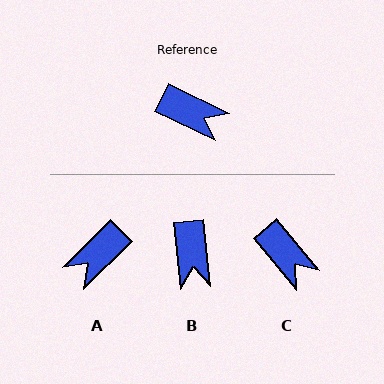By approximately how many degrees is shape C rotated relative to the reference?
Approximately 24 degrees clockwise.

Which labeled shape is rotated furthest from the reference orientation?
A, about 109 degrees away.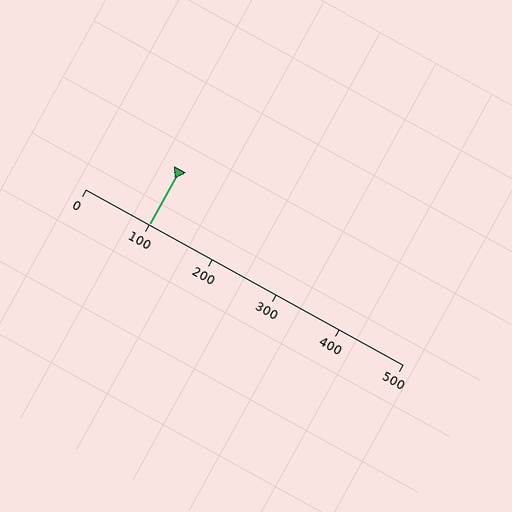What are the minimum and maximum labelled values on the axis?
The axis runs from 0 to 500.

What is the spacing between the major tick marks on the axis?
The major ticks are spaced 100 apart.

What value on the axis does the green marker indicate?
The marker indicates approximately 100.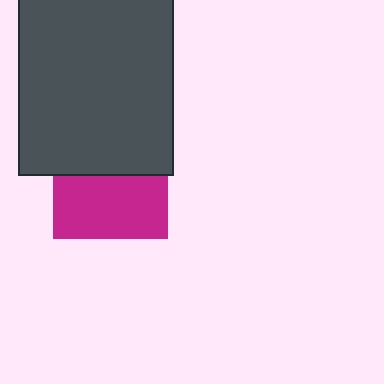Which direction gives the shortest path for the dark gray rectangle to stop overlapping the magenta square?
Moving up gives the shortest separation.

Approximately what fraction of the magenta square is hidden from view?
Roughly 45% of the magenta square is hidden behind the dark gray rectangle.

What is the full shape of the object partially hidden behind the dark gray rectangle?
The partially hidden object is a magenta square.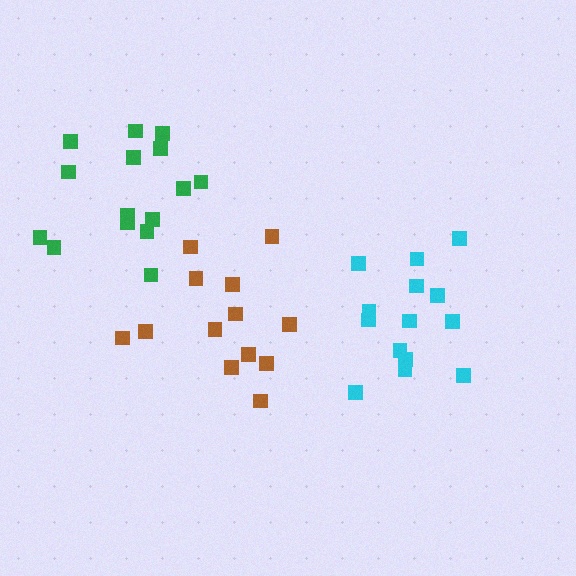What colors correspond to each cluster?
The clusters are colored: cyan, brown, green.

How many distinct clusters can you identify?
There are 3 distinct clusters.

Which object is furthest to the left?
The green cluster is leftmost.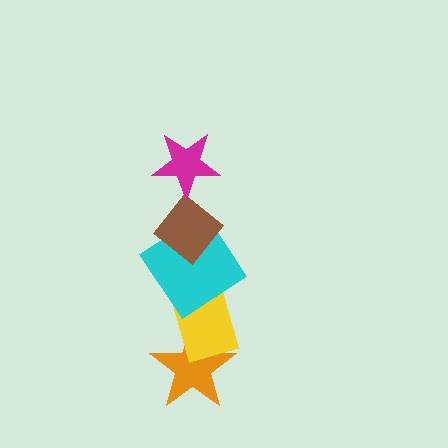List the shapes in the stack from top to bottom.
From top to bottom: the magenta star, the brown diamond, the cyan diamond, the yellow rectangle, the orange star.